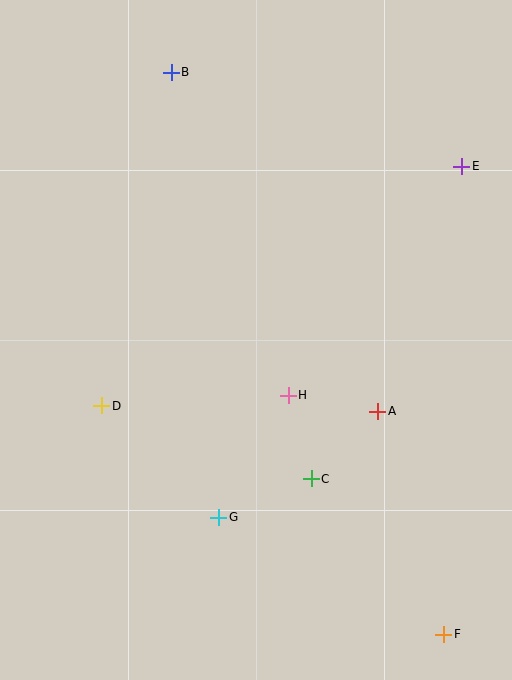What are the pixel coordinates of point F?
Point F is at (444, 634).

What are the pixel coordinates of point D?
Point D is at (102, 406).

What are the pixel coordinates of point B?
Point B is at (171, 72).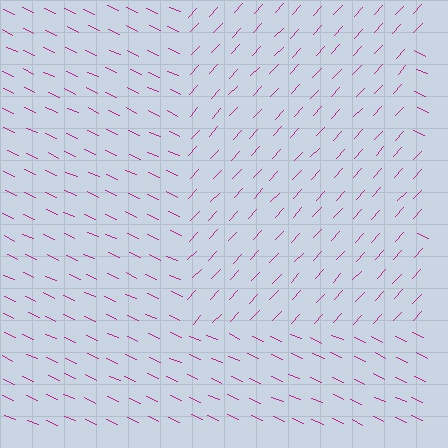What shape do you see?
I see a rectangle.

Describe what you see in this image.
The image is filled with small magenta line segments. A rectangle region in the image has lines oriented differently from the surrounding lines, creating a visible texture boundary.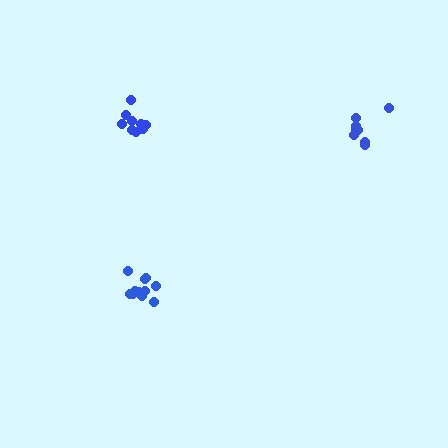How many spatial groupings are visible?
There are 3 spatial groupings.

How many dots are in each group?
Group 1: 9 dots, Group 2: 11 dots, Group 3: 8 dots (28 total).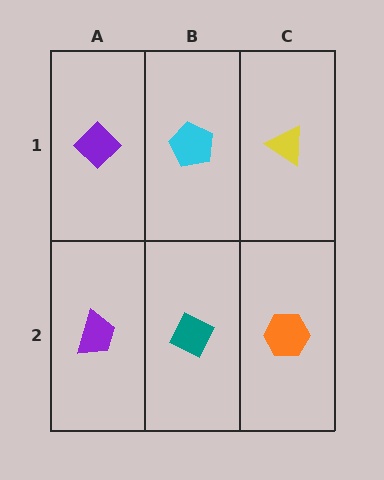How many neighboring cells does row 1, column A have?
2.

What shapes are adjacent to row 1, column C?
An orange hexagon (row 2, column C), a cyan pentagon (row 1, column B).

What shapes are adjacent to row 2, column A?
A purple diamond (row 1, column A), a teal diamond (row 2, column B).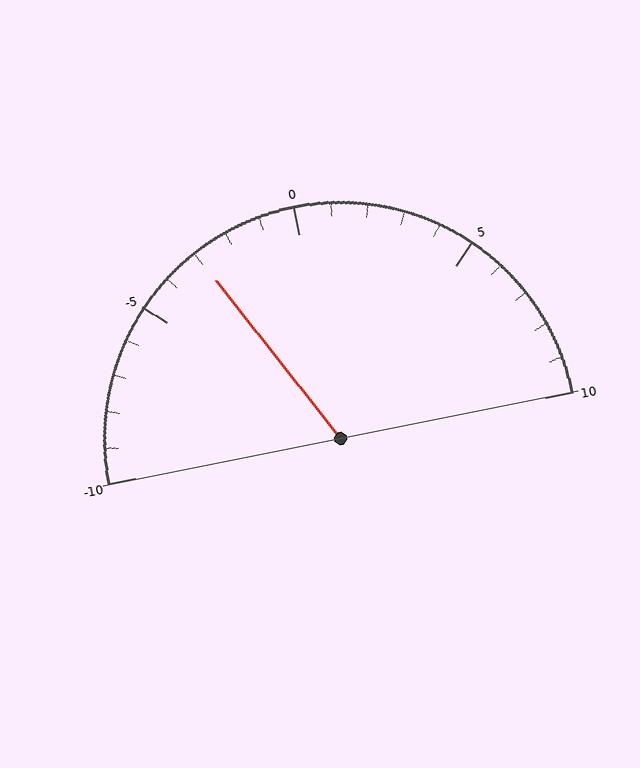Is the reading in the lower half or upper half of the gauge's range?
The reading is in the lower half of the range (-10 to 10).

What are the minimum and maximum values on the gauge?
The gauge ranges from -10 to 10.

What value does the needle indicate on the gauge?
The needle indicates approximately -3.